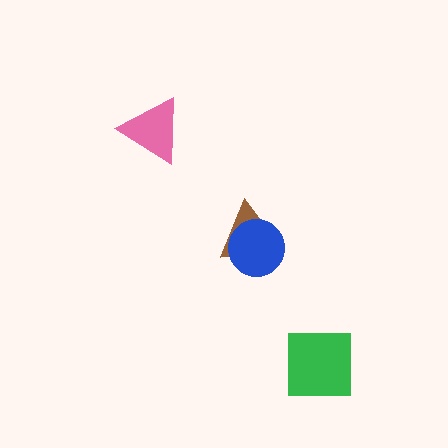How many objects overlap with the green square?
0 objects overlap with the green square.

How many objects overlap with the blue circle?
1 object overlaps with the blue circle.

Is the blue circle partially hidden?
No, no other shape covers it.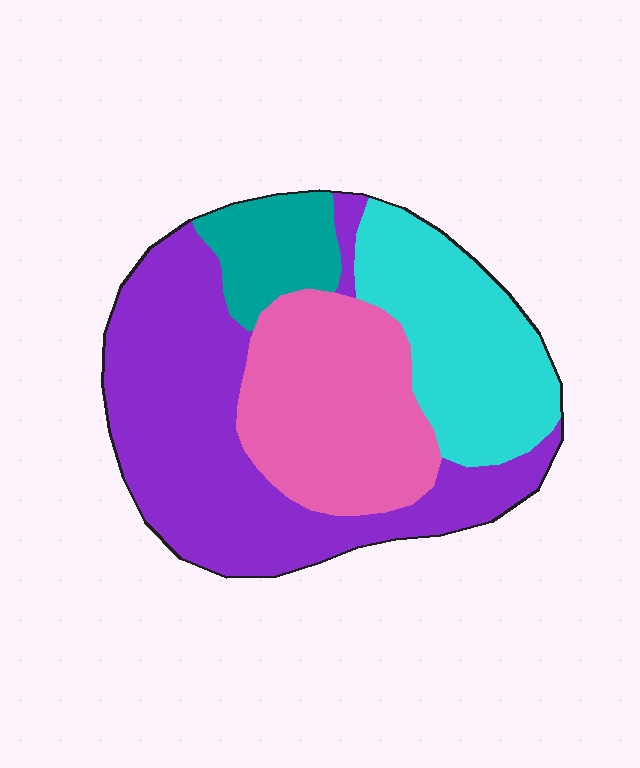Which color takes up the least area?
Teal, at roughly 10%.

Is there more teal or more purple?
Purple.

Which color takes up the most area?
Purple, at roughly 40%.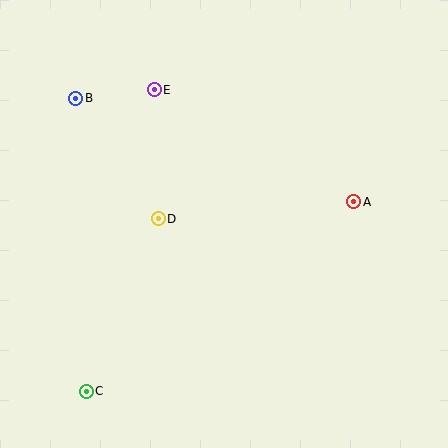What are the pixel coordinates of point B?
Point B is at (76, 98).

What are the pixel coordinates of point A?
Point A is at (354, 202).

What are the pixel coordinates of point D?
Point D is at (158, 219).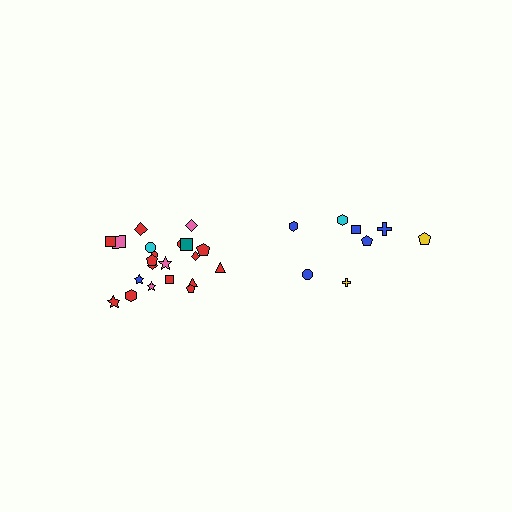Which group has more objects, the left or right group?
The left group.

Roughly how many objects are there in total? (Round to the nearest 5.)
Roughly 30 objects in total.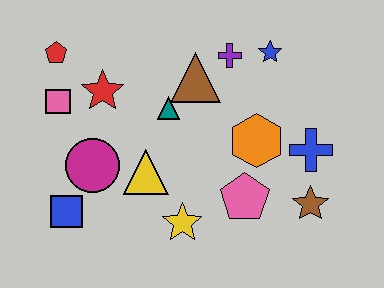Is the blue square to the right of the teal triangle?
No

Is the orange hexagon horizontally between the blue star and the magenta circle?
Yes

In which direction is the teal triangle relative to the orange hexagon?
The teal triangle is to the left of the orange hexagon.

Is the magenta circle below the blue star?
Yes